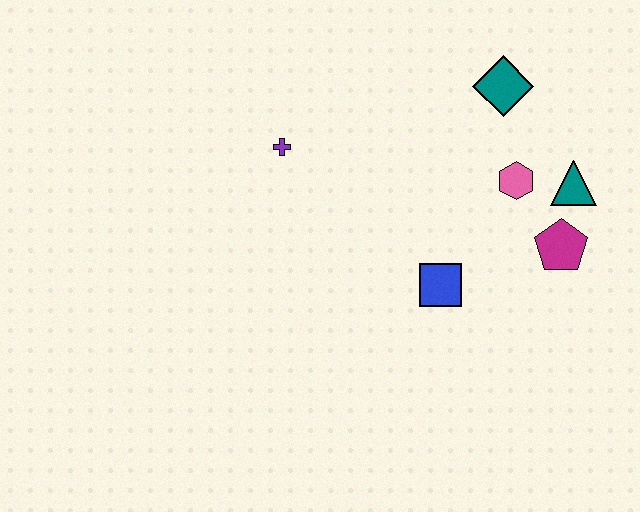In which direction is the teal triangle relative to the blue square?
The teal triangle is to the right of the blue square.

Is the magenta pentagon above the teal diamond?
No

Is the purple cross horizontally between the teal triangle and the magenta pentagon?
No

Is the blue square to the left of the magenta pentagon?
Yes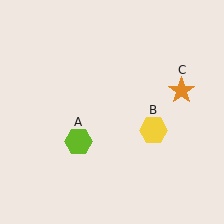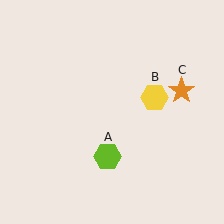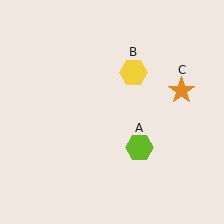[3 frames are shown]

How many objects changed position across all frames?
2 objects changed position: lime hexagon (object A), yellow hexagon (object B).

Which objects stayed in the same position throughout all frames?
Orange star (object C) remained stationary.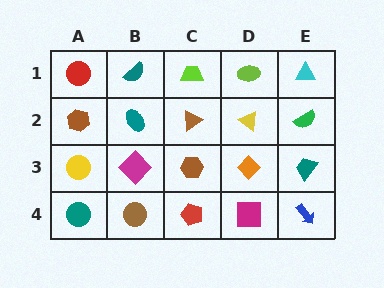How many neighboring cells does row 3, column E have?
3.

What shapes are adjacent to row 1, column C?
A brown triangle (row 2, column C), a teal semicircle (row 1, column B), a lime ellipse (row 1, column D).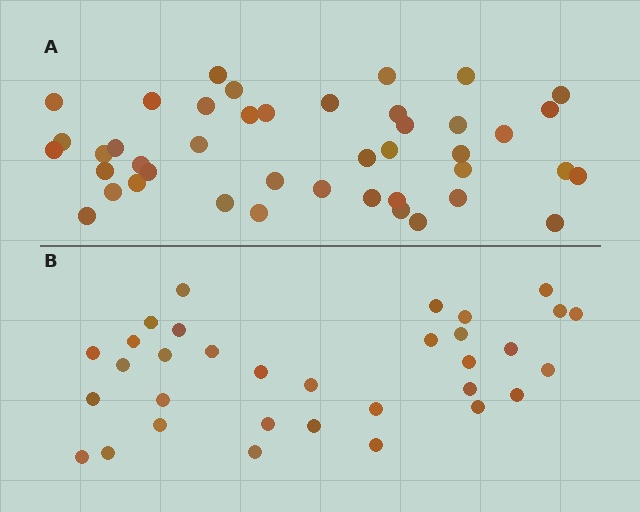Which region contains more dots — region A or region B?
Region A (the top region) has more dots.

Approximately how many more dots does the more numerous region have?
Region A has roughly 10 or so more dots than region B.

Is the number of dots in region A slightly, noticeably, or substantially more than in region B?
Region A has noticeably more, but not dramatically so. The ratio is roughly 1.3 to 1.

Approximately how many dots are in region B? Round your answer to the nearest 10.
About 30 dots. (The exact count is 33, which rounds to 30.)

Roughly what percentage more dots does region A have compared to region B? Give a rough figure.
About 30% more.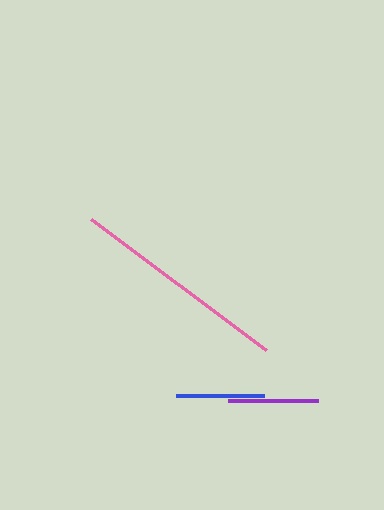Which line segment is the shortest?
The blue line is the shortest at approximately 88 pixels.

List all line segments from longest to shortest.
From longest to shortest: pink, purple, blue.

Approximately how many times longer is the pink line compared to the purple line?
The pink line is approximately 2.4 times the length of the purple line.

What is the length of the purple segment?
The purple segment is approximately 90 pixels long.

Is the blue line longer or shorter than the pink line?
The pink line is longer than the blue line.